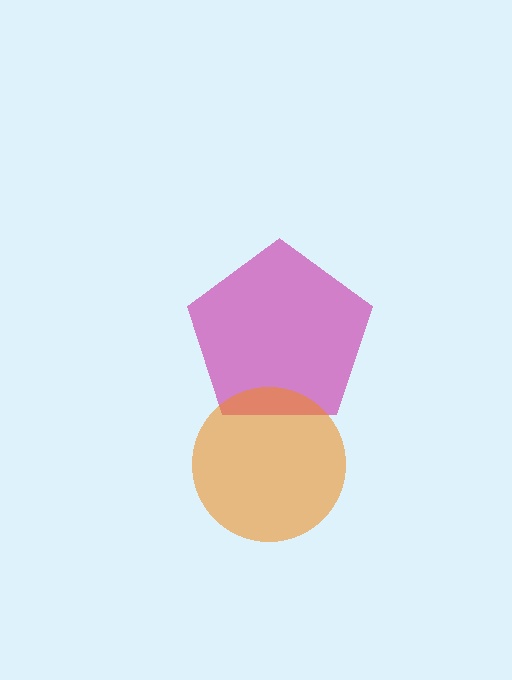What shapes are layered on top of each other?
The layered shapes are: a magenta pentagon, an orange circle.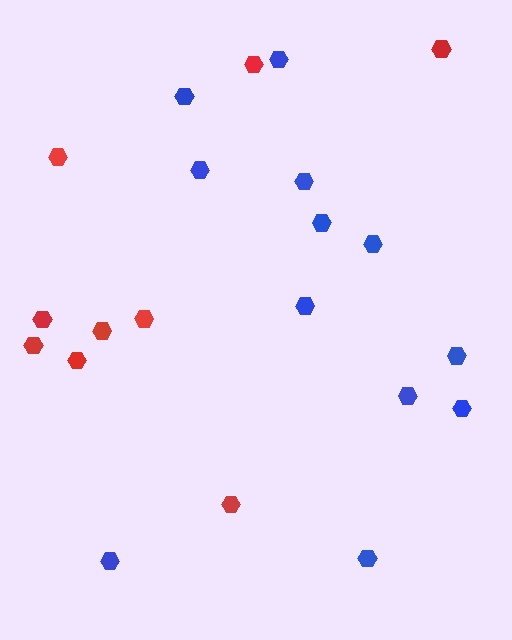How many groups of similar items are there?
There are 2 groups: one group of blue hexagons (12) and one group of red hexagons (9).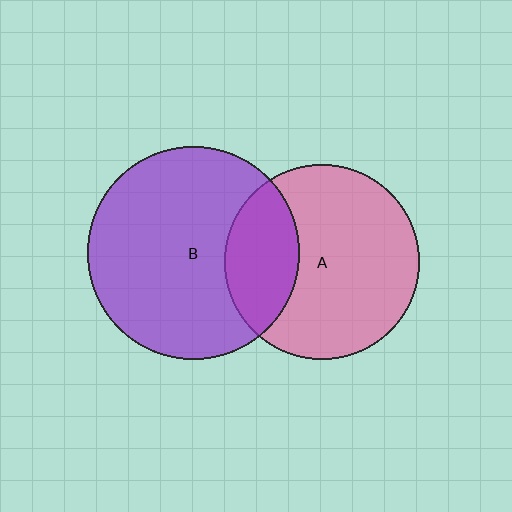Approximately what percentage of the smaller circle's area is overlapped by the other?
Approximately 30%.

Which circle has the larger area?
Circle B (purple).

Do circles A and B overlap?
Yes.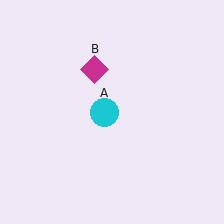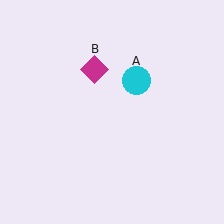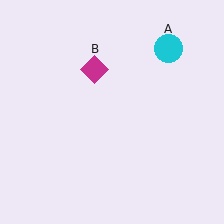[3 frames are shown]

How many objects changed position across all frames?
1 object changed position: cyan circle (object A).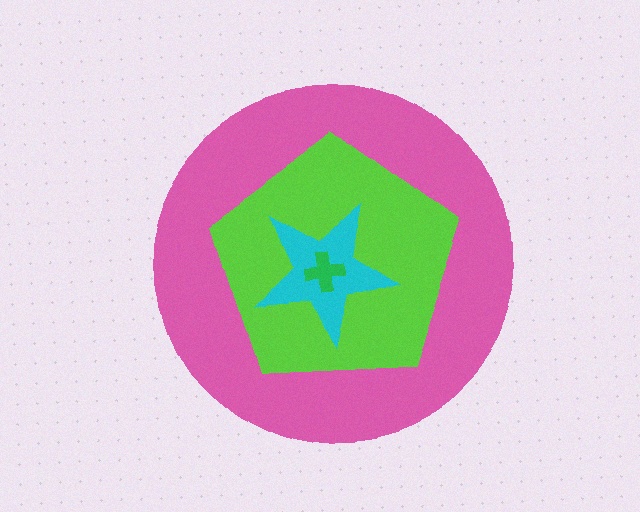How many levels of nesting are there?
4.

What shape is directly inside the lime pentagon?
The cyan star.